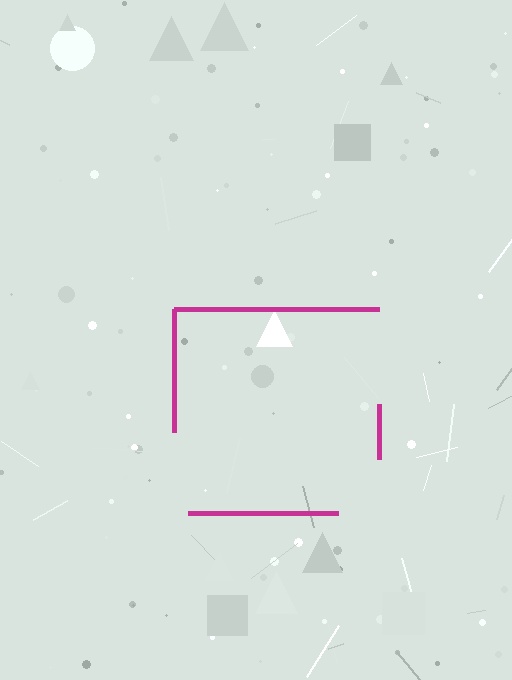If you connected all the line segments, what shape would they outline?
They would outline a square.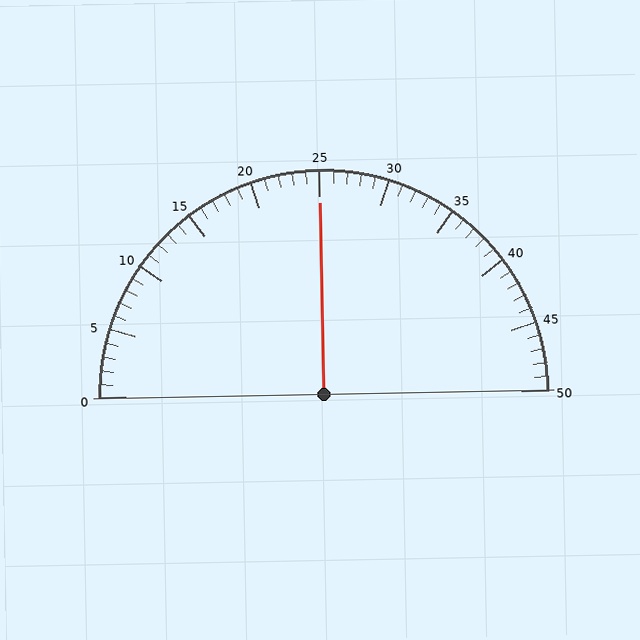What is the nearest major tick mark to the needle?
The nearest major tick mark is 25.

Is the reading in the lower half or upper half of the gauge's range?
The reading is in the upper half of the range (0 to 50).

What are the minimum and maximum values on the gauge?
The gauge ranges from 0 to 50.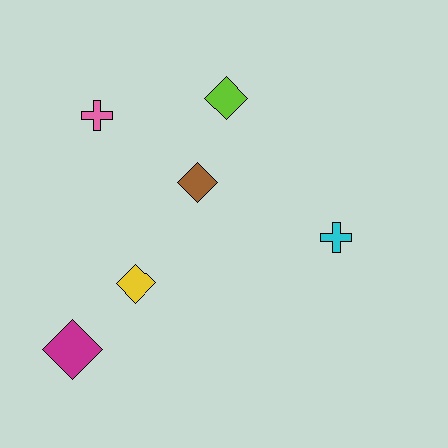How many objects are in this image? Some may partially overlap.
There are 6 objects.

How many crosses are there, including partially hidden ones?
There are 2 crosses.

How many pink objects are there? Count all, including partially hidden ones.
There is 1 pink object.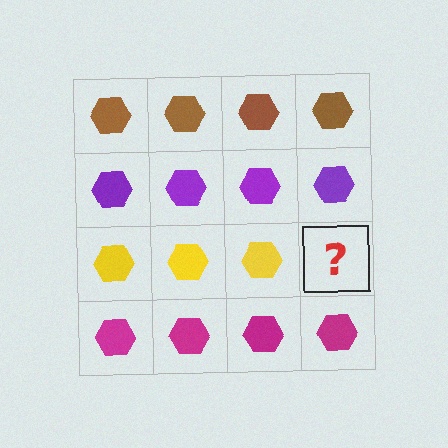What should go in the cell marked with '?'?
The missing cell should contain a yellow hexagon.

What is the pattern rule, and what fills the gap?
The rule is that each row has a consistent color. The gap should be filled with a yellow hexagon.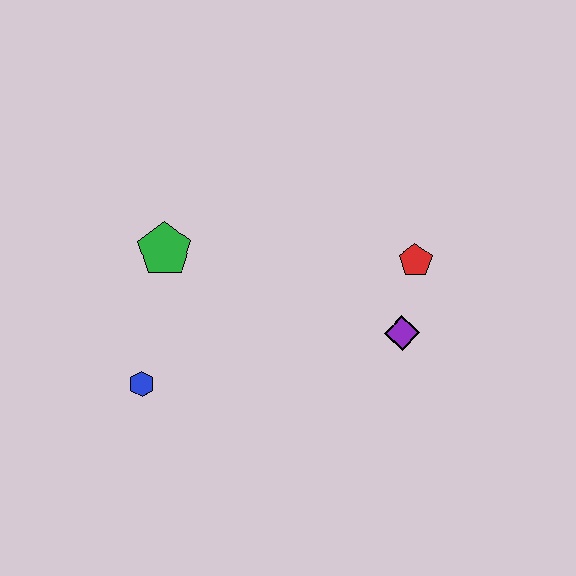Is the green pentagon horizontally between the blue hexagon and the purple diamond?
Yes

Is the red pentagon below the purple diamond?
No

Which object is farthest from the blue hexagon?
The red pentagon is farthest from the blue hexagon.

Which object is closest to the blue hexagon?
The green pentagon is closest to the blue hexagon.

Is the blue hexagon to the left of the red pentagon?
Yes